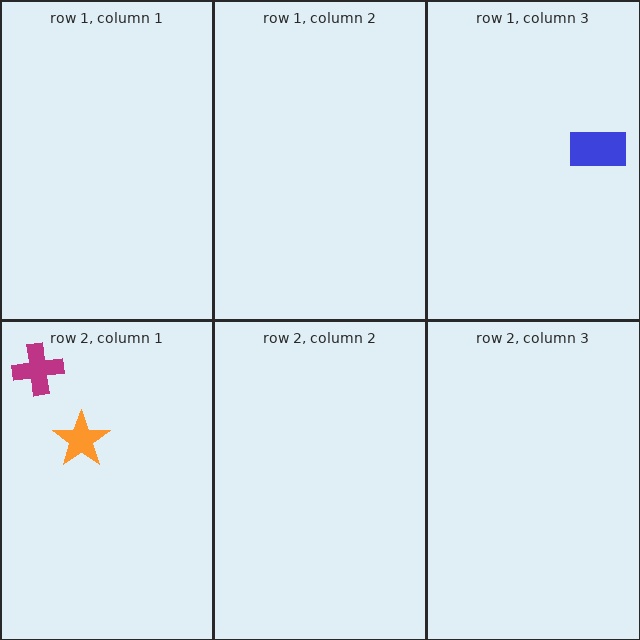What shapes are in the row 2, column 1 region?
The magenta cross, the orange star.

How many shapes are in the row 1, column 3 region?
1.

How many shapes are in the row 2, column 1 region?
2.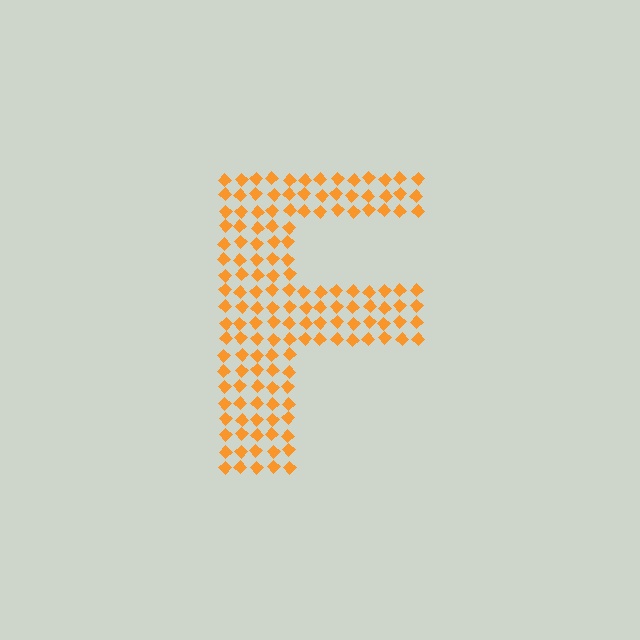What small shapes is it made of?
It is made of small diamonds.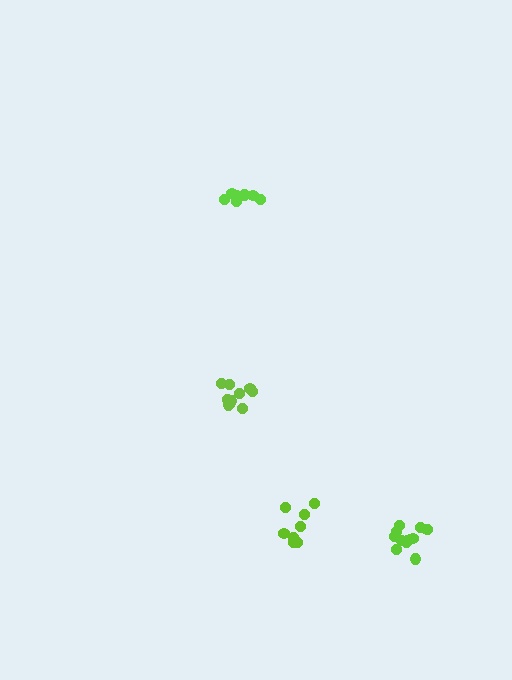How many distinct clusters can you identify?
There are 4 distinct clusters.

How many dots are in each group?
Group 1: 10 dots, Group 2: 13 dots, Group 3: 8 dots, Group 4: 8 dots (39 total).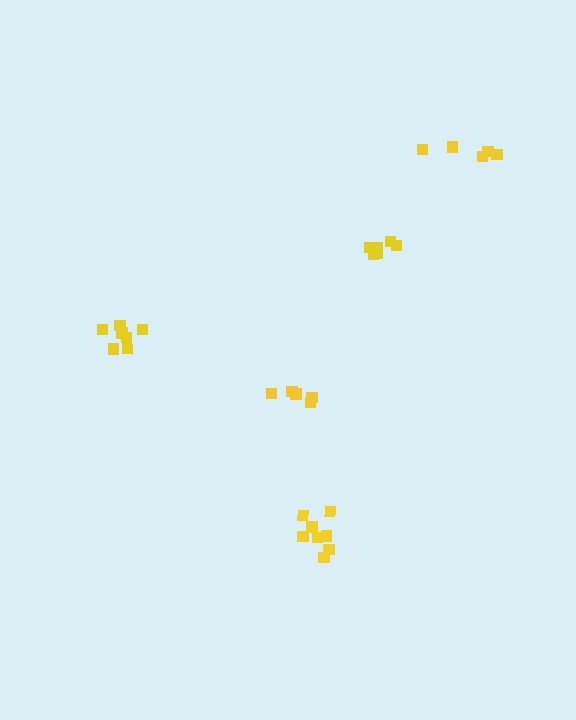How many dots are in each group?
Group 1: 5 dots, Group 2: 8 dots, Group 3: 6 dots, Group 4: 8 dots, Group 5: 5 dots (32 total).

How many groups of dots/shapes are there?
There are 5 groups.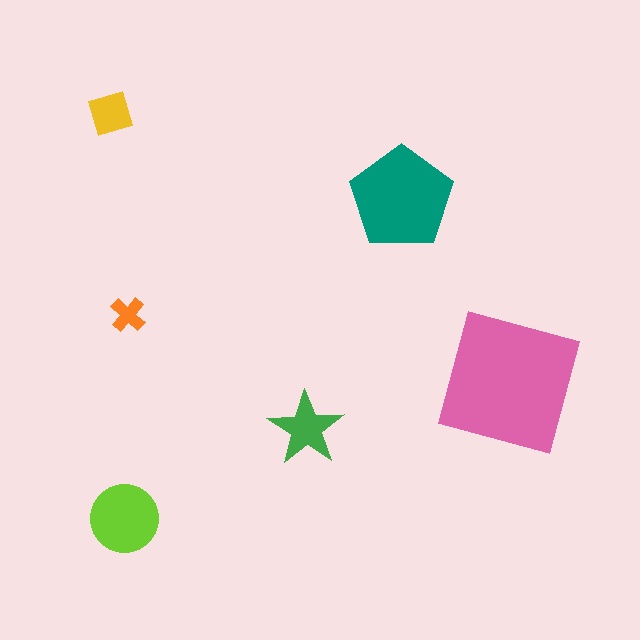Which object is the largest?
The pink square.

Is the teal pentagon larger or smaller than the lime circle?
Larger.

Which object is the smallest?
The orange cross.